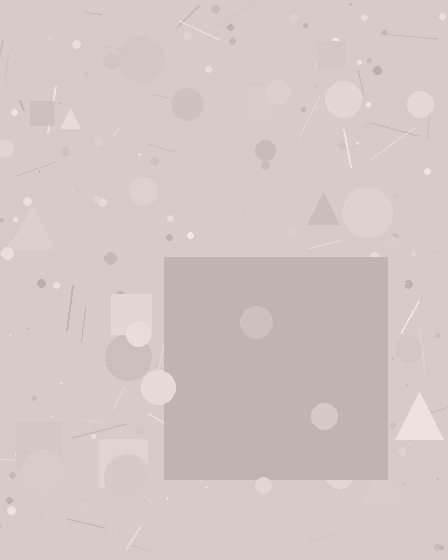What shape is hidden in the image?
A square is hidden in the image.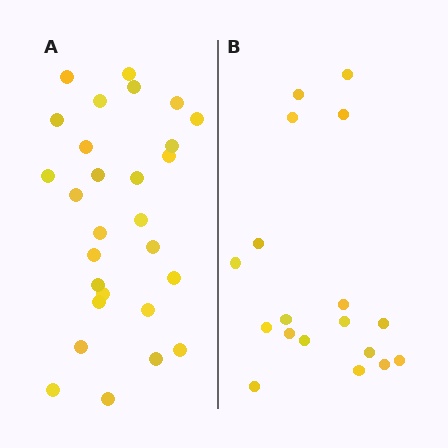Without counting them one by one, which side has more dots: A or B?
Region A (the left region) has more dots.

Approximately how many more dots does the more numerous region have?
Region A has roughly 10 or so more dots than region B.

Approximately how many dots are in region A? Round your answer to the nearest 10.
About 30 dots. (The exact count is 28, which rounds to 30.)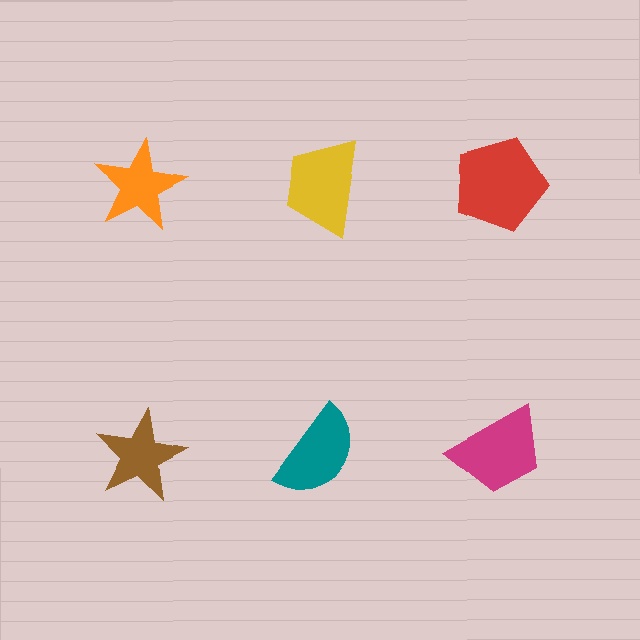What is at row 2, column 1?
A brown star.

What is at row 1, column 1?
An orange star.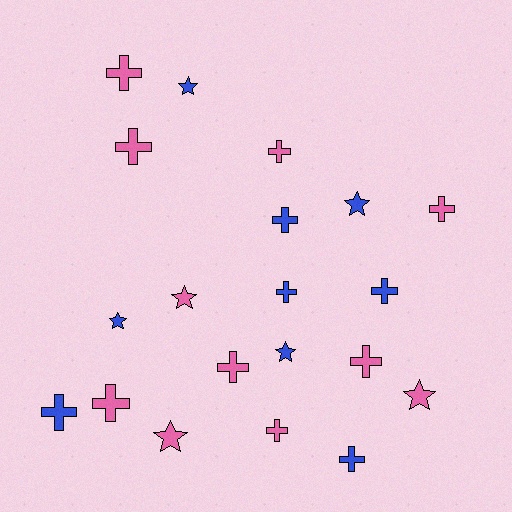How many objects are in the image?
There are 20 objects.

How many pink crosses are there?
There are 8 pink crosses.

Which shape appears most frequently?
Cross, with 13 objects.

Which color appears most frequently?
Pink, with 11 objects.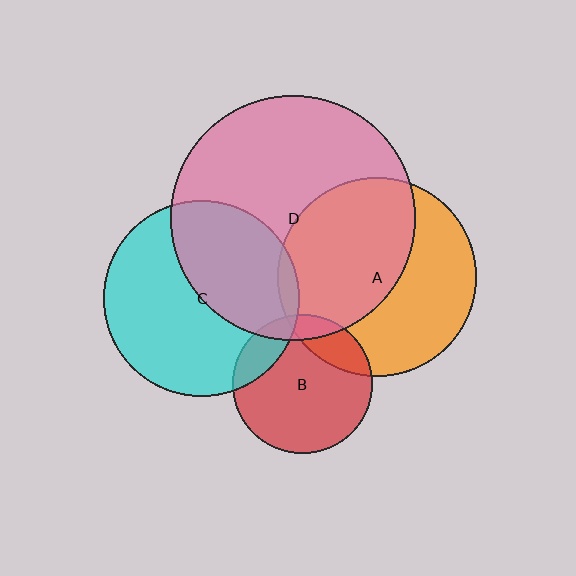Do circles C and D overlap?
Yes.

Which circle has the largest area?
Circle D (pink).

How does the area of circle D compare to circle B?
Approximately 3.1 times.